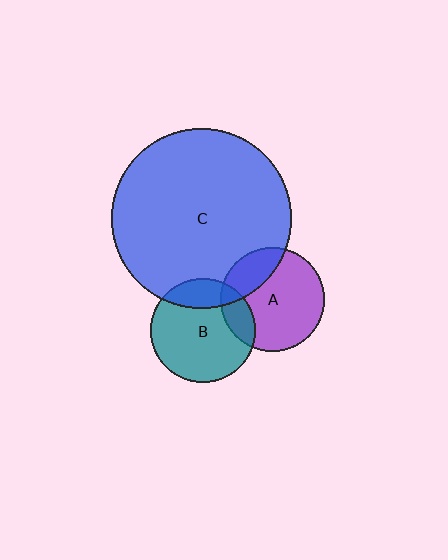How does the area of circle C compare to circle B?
Approximately 3.0 times.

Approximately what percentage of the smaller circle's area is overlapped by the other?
Approximately 20%.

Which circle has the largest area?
Circle C (blue).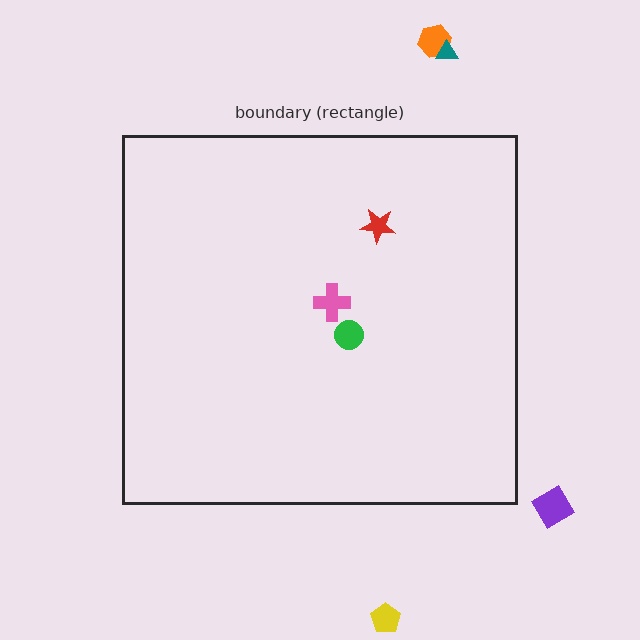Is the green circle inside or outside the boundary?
Inside.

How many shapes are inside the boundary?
3 inside, 4 outside.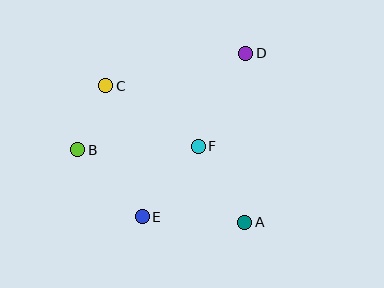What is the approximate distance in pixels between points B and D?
The distance between B and D is approximately 194 pixels.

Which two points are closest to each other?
Points B and C are closest to each other.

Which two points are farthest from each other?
Points A and C are farthest from each other.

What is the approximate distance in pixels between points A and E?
The distance between A and E is approximately 103 pixels.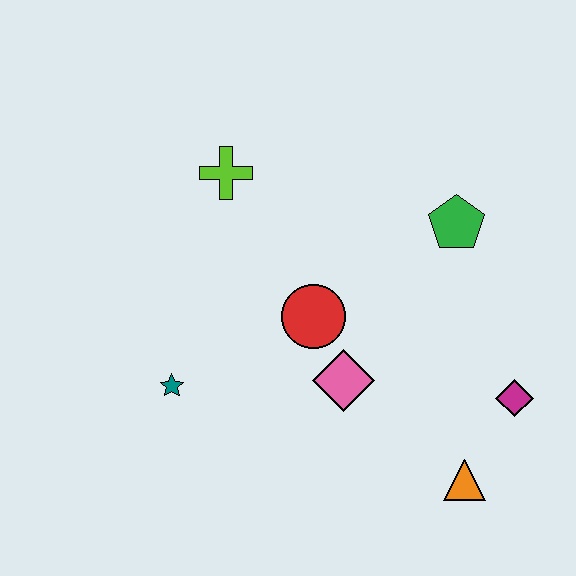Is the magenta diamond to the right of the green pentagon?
Yes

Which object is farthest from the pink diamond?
The lime cross is farthest from the pink diamond.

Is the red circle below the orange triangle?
No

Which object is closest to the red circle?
The pink diamond is closest to the red circle.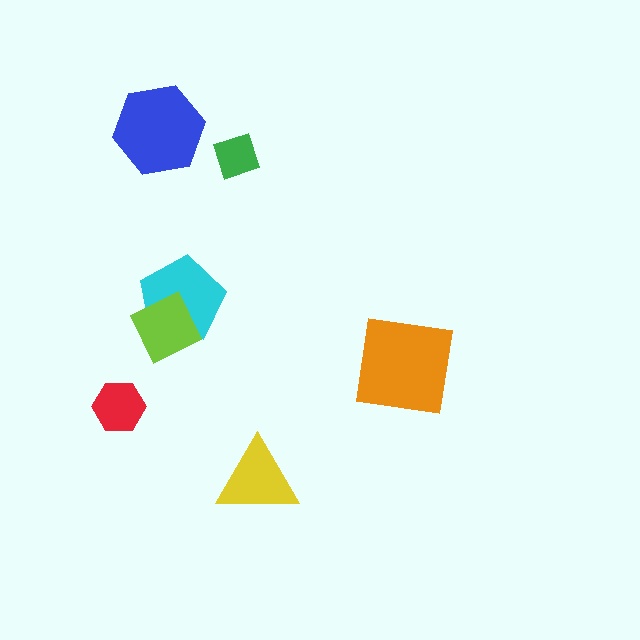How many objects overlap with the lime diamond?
1 object overlaps with the lime diamond.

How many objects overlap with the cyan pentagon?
1 object overlaps with the cyan pentagon.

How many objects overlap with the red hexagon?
0 objects overlap with the red hexagon.